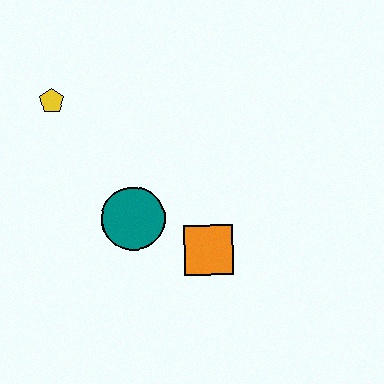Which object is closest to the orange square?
The teal circle is closest to the orange square.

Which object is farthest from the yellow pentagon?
The orange square is farthest from the yellow pentagon.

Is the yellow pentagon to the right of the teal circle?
No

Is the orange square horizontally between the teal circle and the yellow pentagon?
No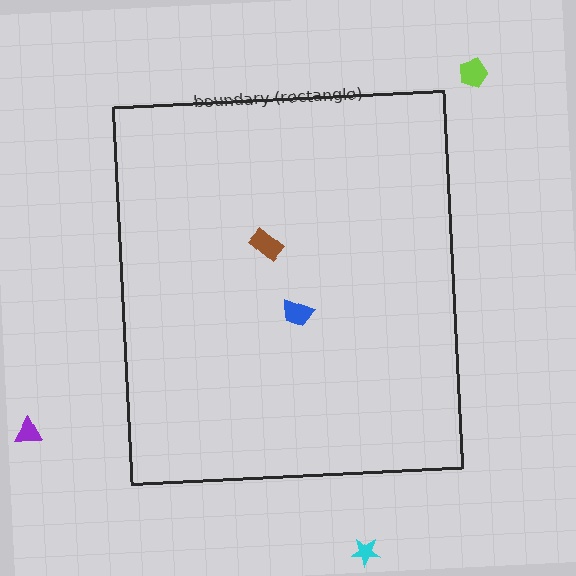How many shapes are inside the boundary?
2 inside, 3 outside.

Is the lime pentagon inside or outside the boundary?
Outside.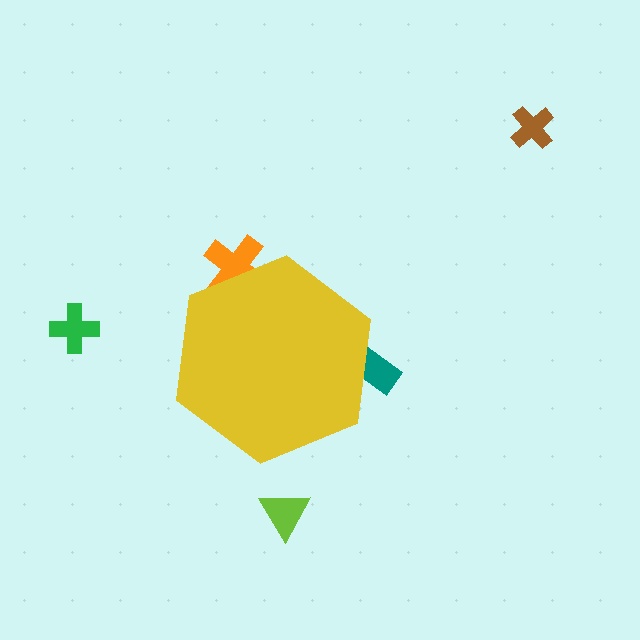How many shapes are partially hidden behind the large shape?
2 shapes are partially hidden.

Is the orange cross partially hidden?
Yes, the orange cross is partially hidden behind the yellow hexagon.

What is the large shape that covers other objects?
A yellow hexagon.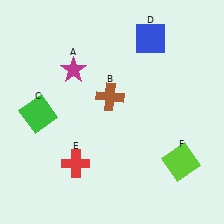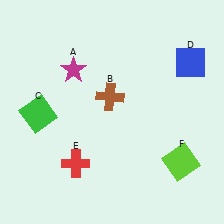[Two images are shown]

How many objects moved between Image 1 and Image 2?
1 object moved between the two images.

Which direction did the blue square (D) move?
The blue square (D) moved right.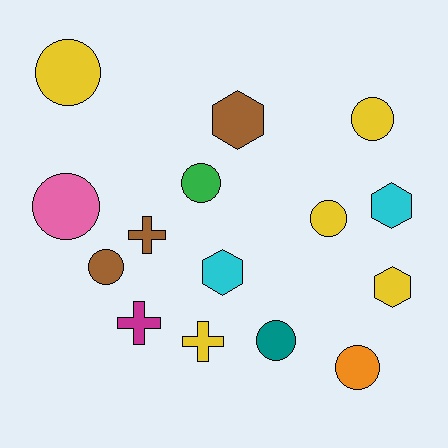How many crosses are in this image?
There are 3 crosses.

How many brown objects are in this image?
There are 3 brown objects.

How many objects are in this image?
There are 15 objects.